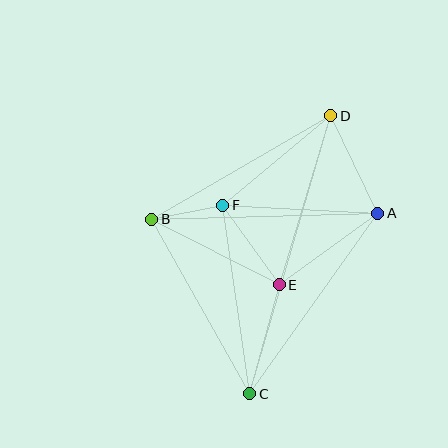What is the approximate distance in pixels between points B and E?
The distance between B and E is approximately 143 pixels.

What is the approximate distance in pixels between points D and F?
The distance between D and F is approximately 140 pixels.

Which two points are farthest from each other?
Points C and D are farthest from each other.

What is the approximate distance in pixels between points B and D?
The distance between B and D is approximately 207 pixels.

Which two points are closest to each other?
Points B and F are closest to each other.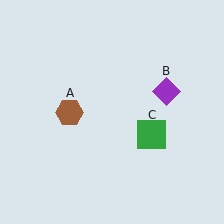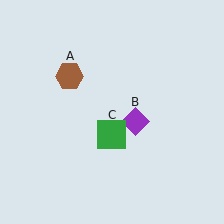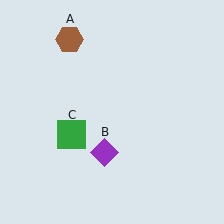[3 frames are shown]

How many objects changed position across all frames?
3 objects changed position: brown hexagon (object A), purple diamond (object B), green square (object C).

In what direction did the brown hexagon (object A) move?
The brown hexagon (object A) moved up.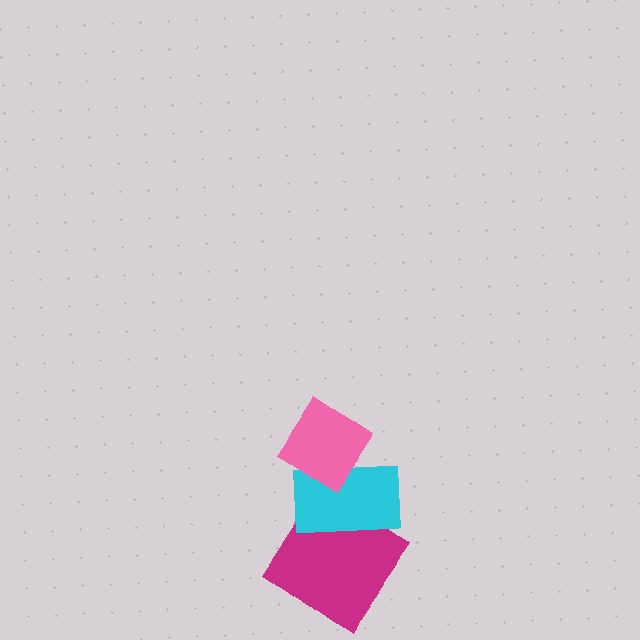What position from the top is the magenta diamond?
The magenta diamond is 3rd from the top.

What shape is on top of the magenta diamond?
The cyan rectangle is on top of the magenta diamond.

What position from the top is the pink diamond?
The pink diamond is 1st from the top.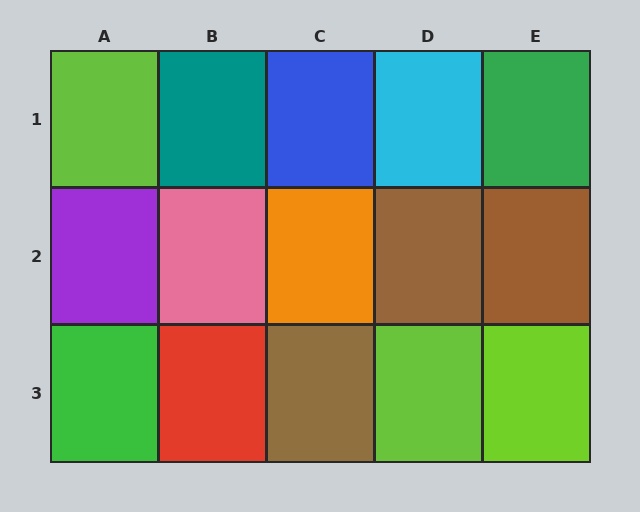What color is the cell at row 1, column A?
Lime.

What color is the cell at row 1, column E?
Green.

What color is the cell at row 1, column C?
Blue.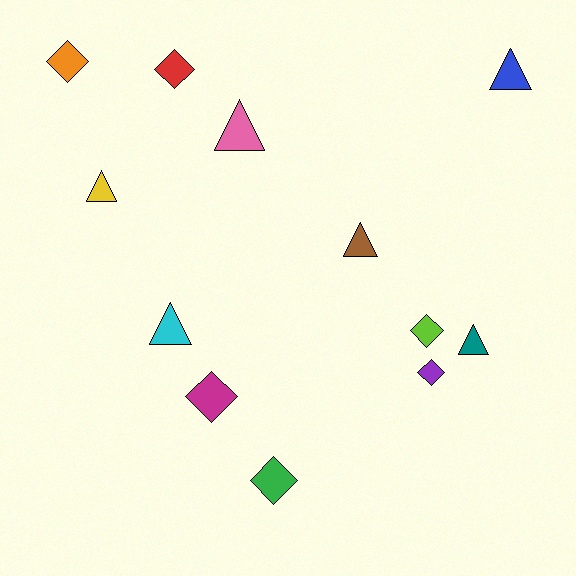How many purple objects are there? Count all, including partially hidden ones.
There is 1 purple object.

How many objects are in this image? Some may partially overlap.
There are 12 objects.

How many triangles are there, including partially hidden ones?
There are 6 triangles.